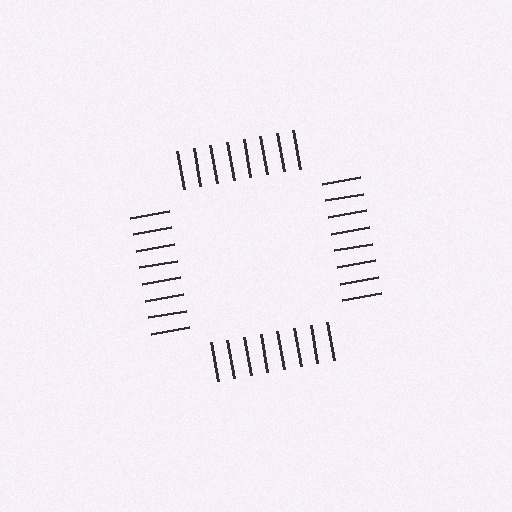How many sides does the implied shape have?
4 sides — the line-ends trace a square.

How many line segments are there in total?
32 — 8 along each of the 4 edges.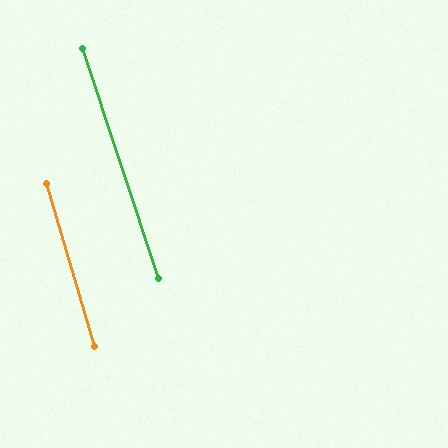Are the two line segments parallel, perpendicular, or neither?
Parallel — their directions differ by only 1.8°.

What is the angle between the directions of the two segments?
Approximately 2 degrees.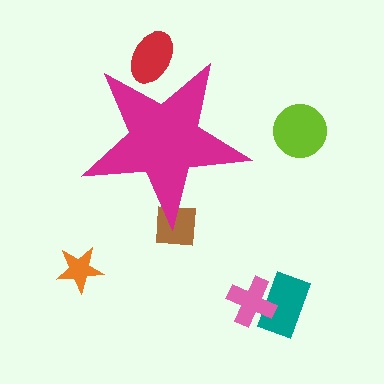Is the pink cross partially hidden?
No, the pink cross is fully visible.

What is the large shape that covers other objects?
A magenta star.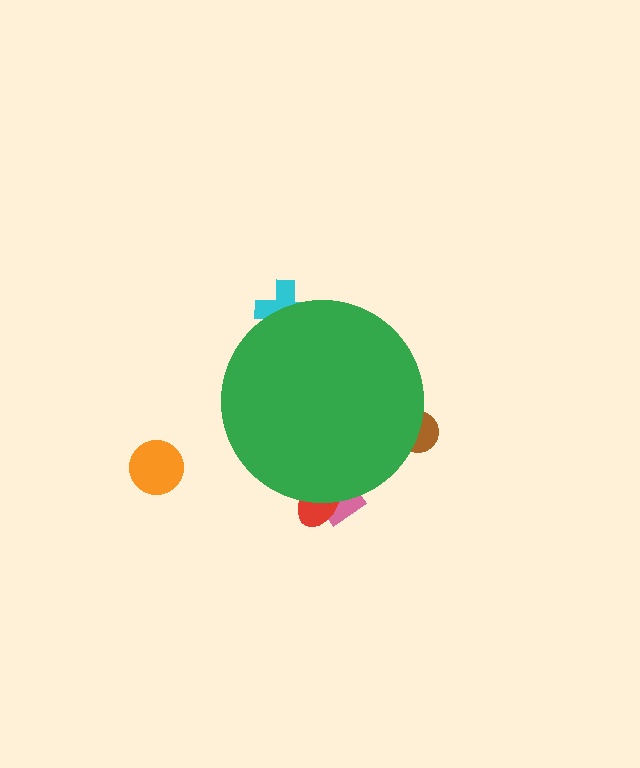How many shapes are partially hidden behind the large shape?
4 shapes are partially hidden.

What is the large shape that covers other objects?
A green circle.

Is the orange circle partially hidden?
No, the orange circle is fully visible.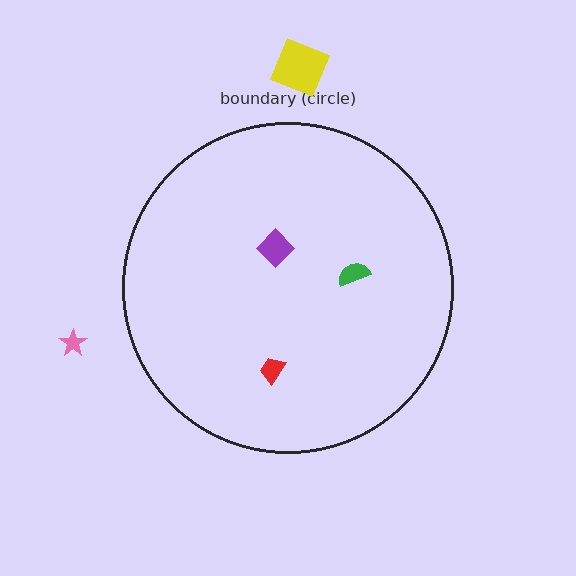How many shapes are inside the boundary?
3 inside, 2 outside.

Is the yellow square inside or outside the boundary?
Outside.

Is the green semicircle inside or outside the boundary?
Inside.